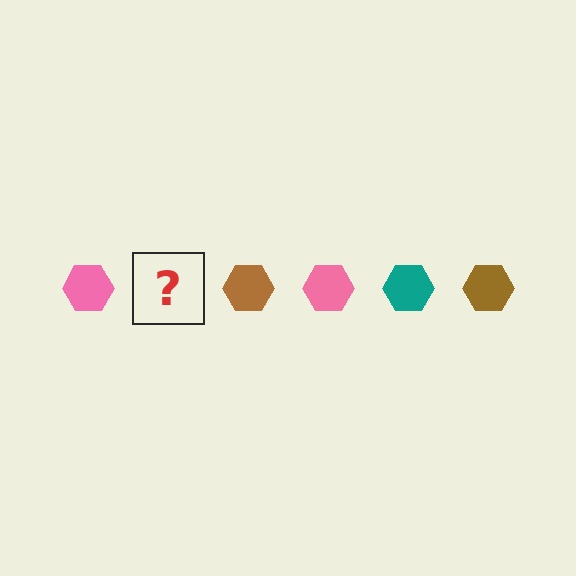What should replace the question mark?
The question mark should be replaced with a teal hexagon.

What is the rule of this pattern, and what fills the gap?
The rule is that the pattern cycles through pink, teal, brown hexagons. The gap should be filled with a teal hexagon.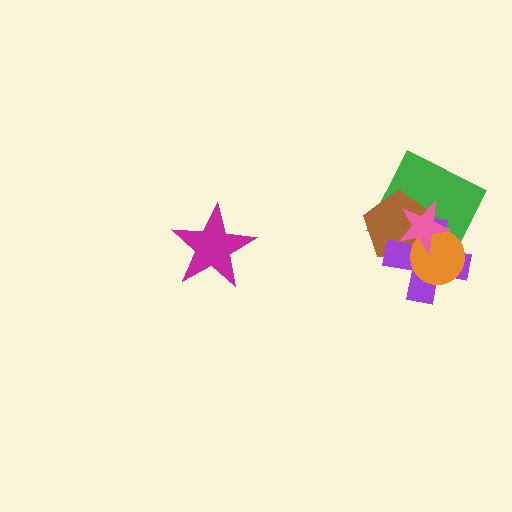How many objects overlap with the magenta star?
0 objects overlap with the magenta star.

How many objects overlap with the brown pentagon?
4 objects overlap with the brown pentagon.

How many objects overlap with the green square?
4 objects overlap with the green square.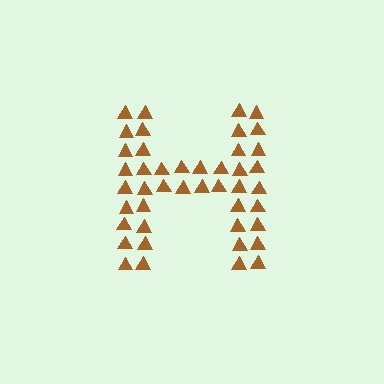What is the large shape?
The large shape is the letter H.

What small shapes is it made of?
It is made of small triangles.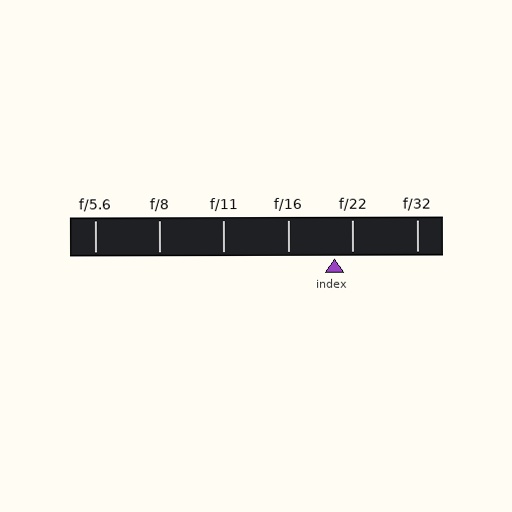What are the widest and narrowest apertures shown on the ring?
The widest aperture shown is f/5.6 and the narrowest is f/32.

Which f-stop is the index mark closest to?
The index mark is closest to f/22.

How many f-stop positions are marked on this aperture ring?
There are 6 f-stop positions marked.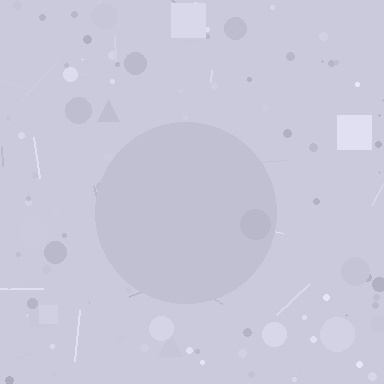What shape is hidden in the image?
A circle is hidden in the image.